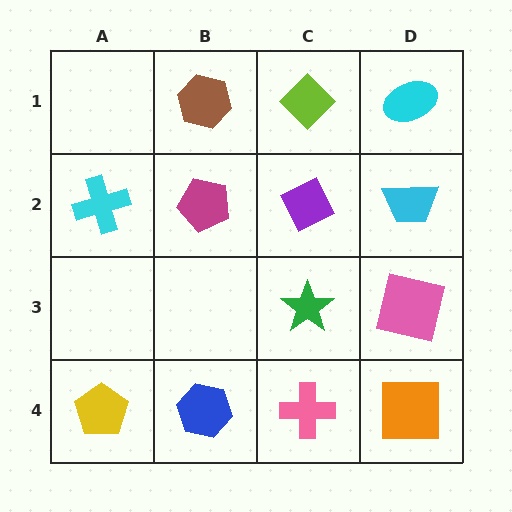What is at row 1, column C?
A lime diamond.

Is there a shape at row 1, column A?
No, that cell is empty.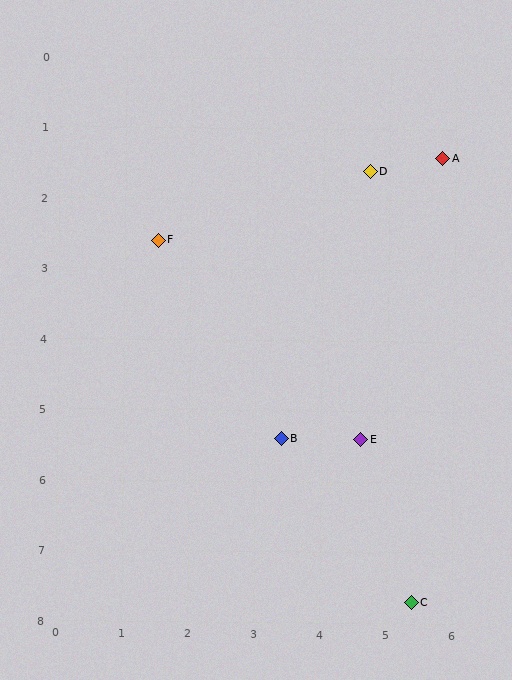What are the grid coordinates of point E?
Point E is at approximately (4.6, 5.4).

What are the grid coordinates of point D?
Point D is at approximately (4.7, 1.6).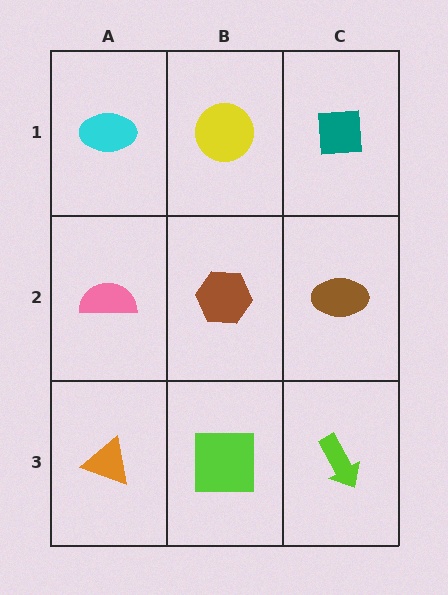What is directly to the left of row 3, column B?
An orange triangle.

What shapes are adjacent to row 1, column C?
A brown ellipse (row 2, column C), a yellow circle (row 1, column B).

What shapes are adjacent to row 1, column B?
A brown hexagon (row 2, column B), a cyan ellipse (row 1, column A), a teal square (row 1, column C).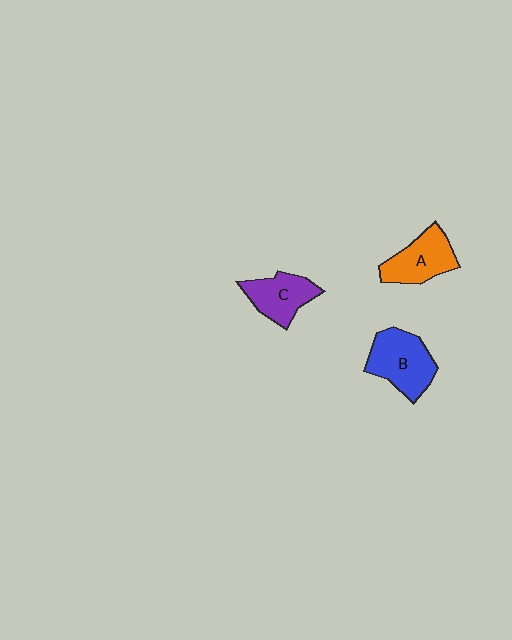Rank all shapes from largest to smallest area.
From largest to smallest: B (blue), A (orange), C (purple).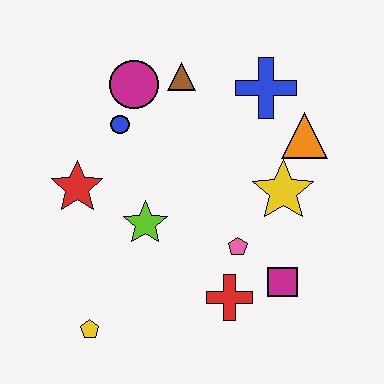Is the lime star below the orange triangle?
Yes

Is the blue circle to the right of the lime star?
No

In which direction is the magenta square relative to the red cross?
The magenta square is to the right of the red cross.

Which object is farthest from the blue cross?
The yellow pentagon is farthest from the blue cross.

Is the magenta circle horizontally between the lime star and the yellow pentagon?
Yes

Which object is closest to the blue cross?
The orange triangle is closest to the blue cross.